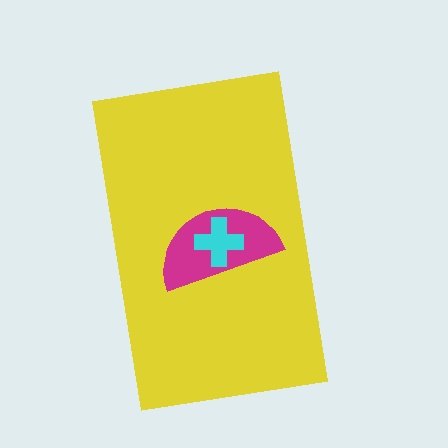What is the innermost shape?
The cyan cross.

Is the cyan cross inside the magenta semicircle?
Yes.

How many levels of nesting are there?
3.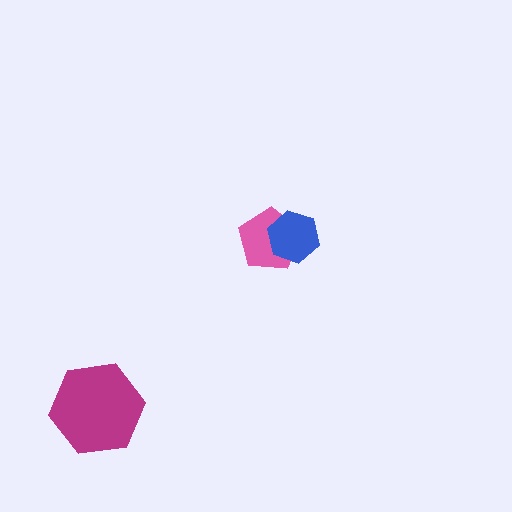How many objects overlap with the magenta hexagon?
0 objects overlap with the magenta hexagon.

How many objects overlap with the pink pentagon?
1 object overlaps with the pink pentagon.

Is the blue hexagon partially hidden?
No, no other shape covers it.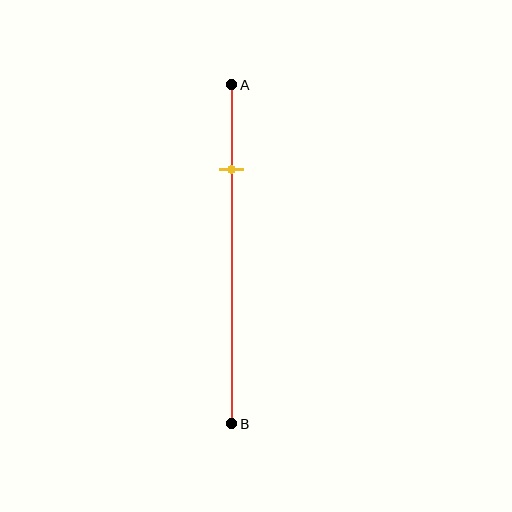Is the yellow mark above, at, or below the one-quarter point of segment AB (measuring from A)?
The yellow mark is approximately at the one-quarter point of segment AB.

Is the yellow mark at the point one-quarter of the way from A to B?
Yes, the mark is approximately at the one-quarter point.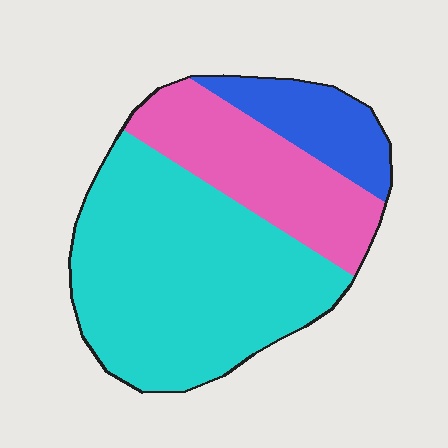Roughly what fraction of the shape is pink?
Pink covers roughly 25% of the shape.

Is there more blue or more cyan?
Cyan.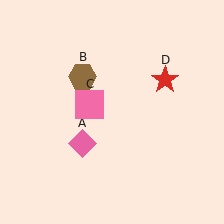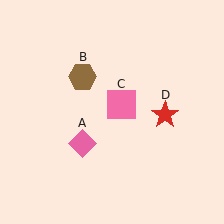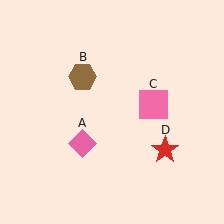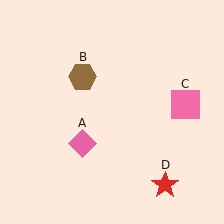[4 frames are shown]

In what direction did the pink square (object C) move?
The pink square (object C) moved right.